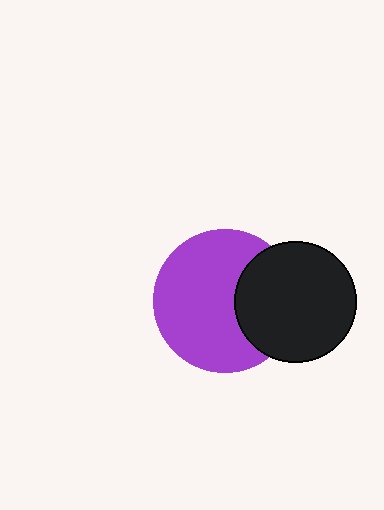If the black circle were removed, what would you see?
You would see the complete purple circle.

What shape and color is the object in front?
The object in front is a black circle.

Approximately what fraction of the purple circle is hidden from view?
Roughly 31% of the purple circle is hidden behind the black circle.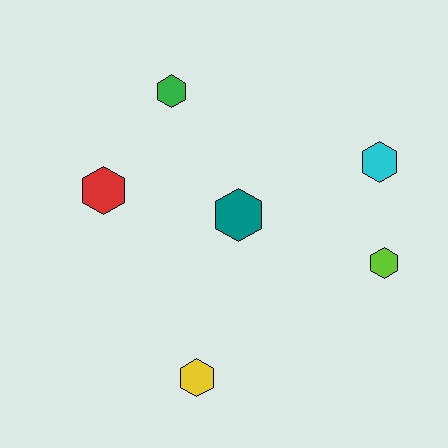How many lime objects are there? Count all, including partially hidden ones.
There is 1 lime object.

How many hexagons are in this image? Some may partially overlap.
There are 6 hexagons.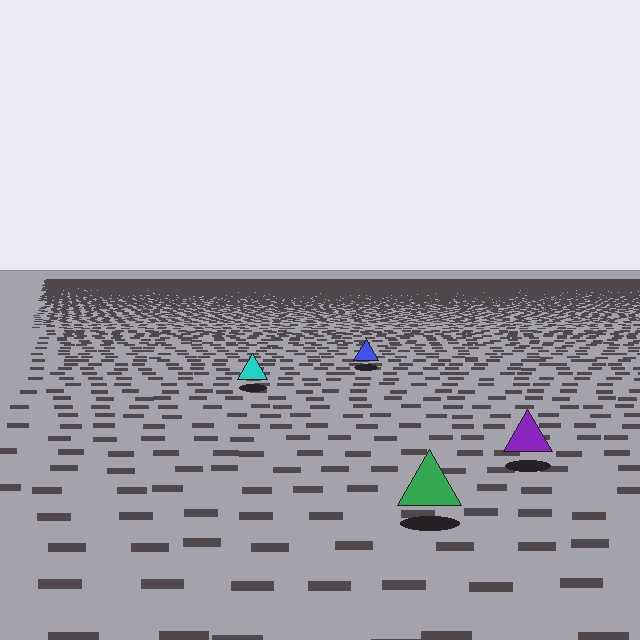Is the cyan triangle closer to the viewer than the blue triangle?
Yes. The cyan triangle is closer — you can tell from the texture gradient: the ground texture is coarser near it.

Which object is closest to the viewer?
The green triangle is closest. The texture marks near it are larger and more spread out.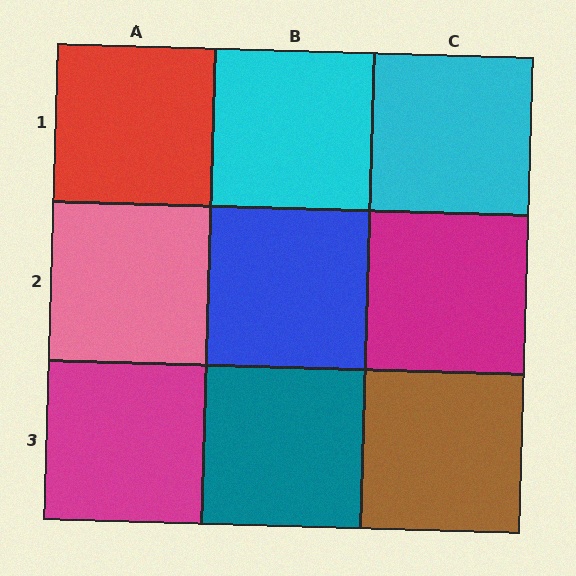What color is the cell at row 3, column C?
Brown.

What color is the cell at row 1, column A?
Red.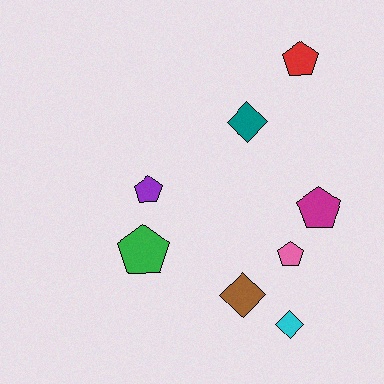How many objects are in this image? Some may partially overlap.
There are 8 objects.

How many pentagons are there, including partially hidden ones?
There are 5 pentagons.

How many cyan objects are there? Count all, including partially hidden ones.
There is 1 cyan object.